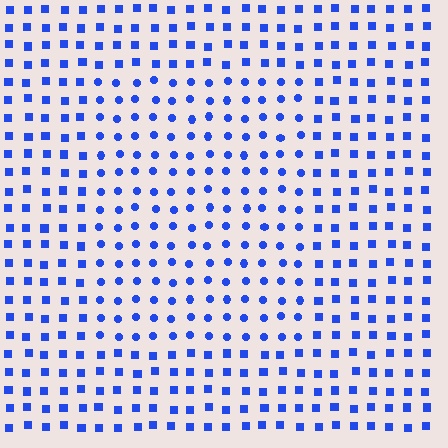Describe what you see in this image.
The image is filled with small blue elements arranged in a uniform grid. A rectangle-shaped region contains circles, while the surrounding area contains squares. The boundary is defined purely by the change in element shape.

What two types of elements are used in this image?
The image uses circles inside the rectangle region and squares outside it.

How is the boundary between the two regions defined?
The boundary is defined by a change in element shape: circles inside vs. squares outside. All elements share the same color and spacing.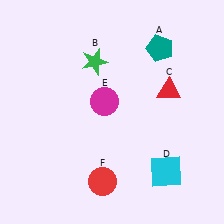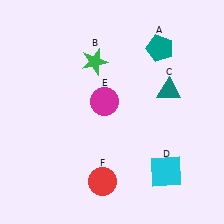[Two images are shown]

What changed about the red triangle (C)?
In Image 1, C is red. In Image 2, it changed to teal.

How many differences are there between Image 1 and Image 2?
There is 1 difference between the two images.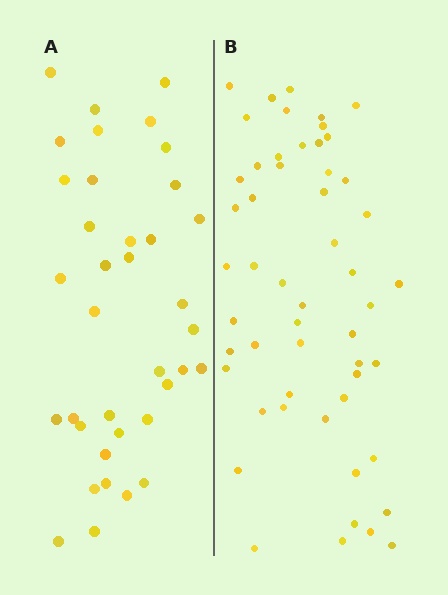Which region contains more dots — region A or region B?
Region B (the right region) has more dots.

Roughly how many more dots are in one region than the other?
Region B has approximately 15 more dots than region A.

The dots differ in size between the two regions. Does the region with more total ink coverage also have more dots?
No. Region A has more total ink coverage because its dots are larger, but region B actually contains more individual dots. Total area can be misleading — the number of items is what matters here.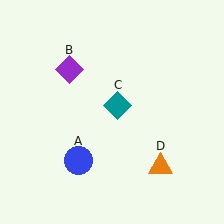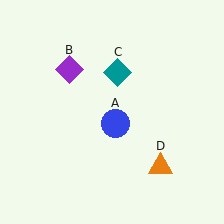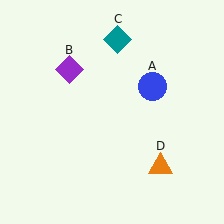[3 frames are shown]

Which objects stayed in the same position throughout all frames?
Purple diamond (object B) and orange triangle (object D) remained stationary.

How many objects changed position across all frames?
2 objects changed position: blue circle (object A), teal diamond (object C).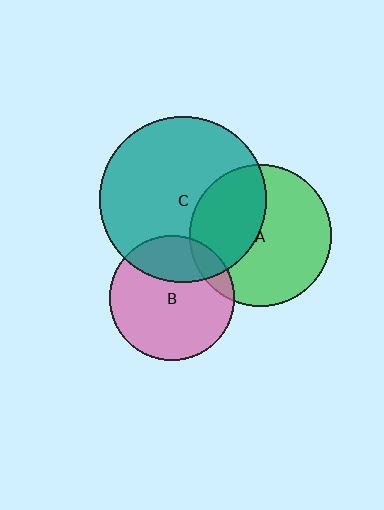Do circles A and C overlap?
Yes.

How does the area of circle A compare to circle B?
Approximately 1.3 times.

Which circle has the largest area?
Circle C (teal).